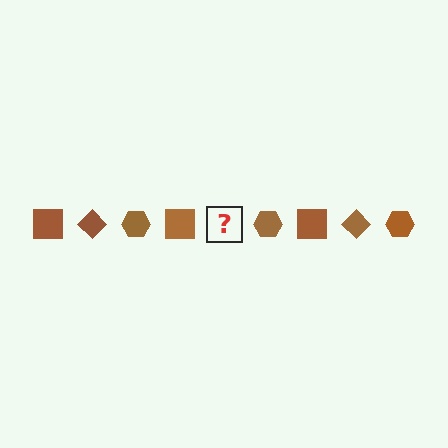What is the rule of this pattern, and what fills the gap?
The rule is that the pattern cycles through square, diamond, hexagon shapes in brown. The gap should be filled with a brown diamond.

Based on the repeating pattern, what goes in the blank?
The blank should be a brown diamond.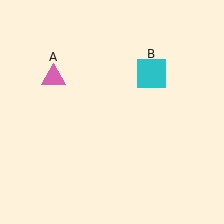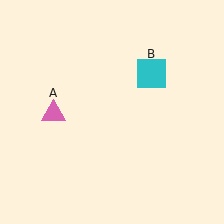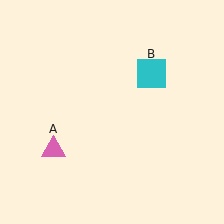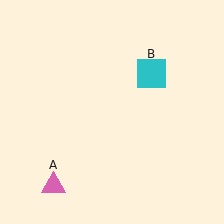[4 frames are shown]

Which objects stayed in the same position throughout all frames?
Cyan square (object B) remained stationary.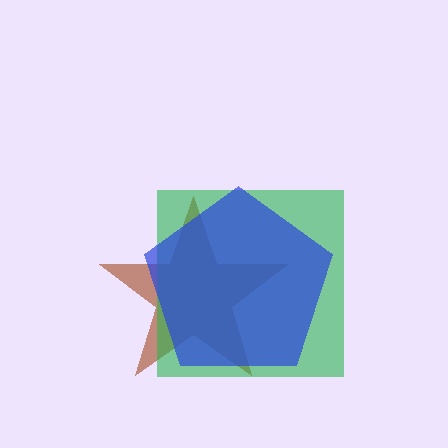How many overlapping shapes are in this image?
There are 3 overlapping shapes in the image.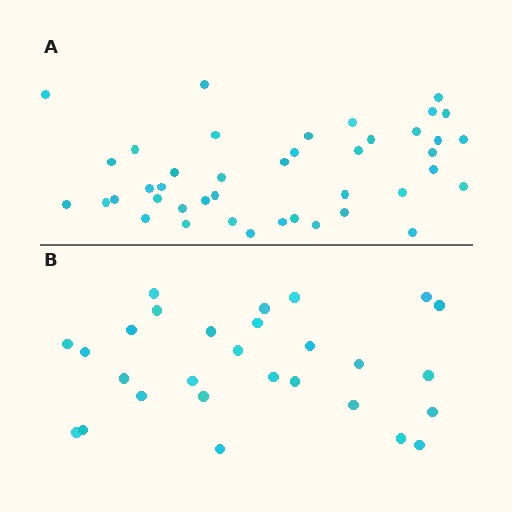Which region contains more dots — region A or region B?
Region A (the top region) has more dots.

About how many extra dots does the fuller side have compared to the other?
Region A has approximately 15 more dots than region B.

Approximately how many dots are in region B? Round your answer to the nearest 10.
About 30 dots. (The exact count is 28, which rounds to 30.)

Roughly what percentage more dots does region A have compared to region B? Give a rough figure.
About 50% more.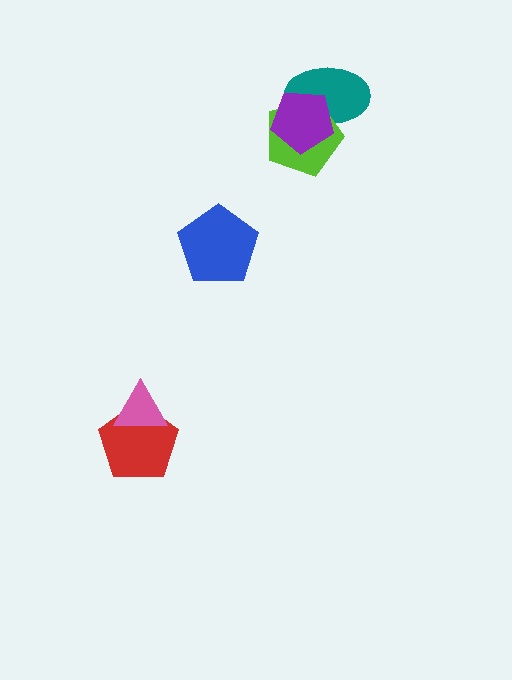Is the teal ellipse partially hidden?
Yes, it is partially covered by another shape.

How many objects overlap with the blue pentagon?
0 objects overlap with the blue pentagon.